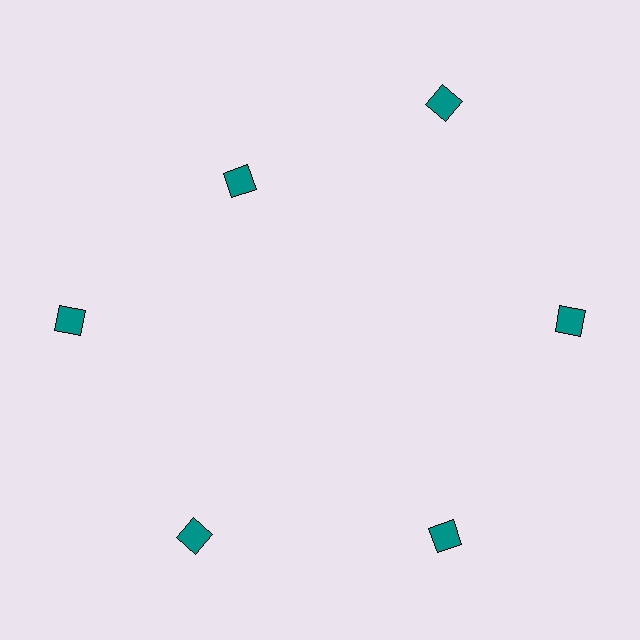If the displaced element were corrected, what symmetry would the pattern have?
It would have 6-fold rotational symmetry — the pattern would map onto itself every 60 degrees.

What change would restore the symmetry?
The symmetry would be restored by moving it outward, back onto the ring so that all 6 diamonds sit at equal angles and equal distance from the center.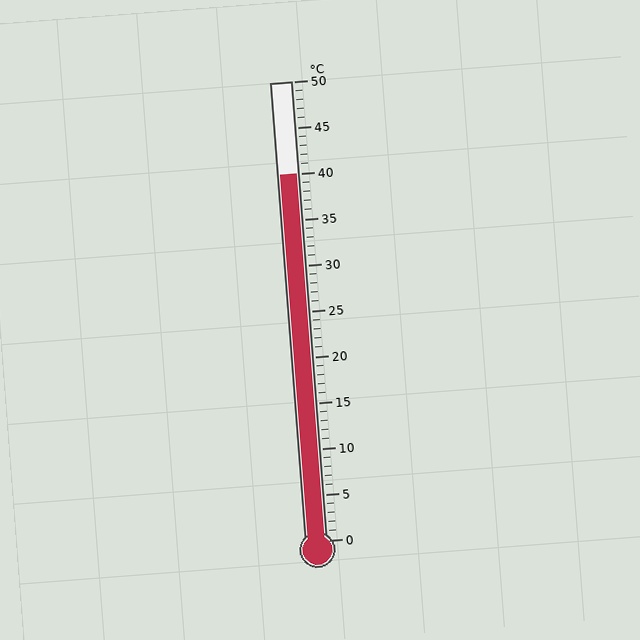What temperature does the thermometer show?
The thermometer shows approximately 40°C.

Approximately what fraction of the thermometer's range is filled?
The thermometer is filled to approximately 80% of its range.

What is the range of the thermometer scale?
The thermometer scale ranges from 0°C to 50°C.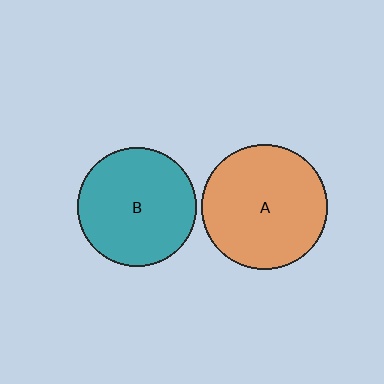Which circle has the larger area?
Circle A (orange).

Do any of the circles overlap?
No, none of the circles overlap.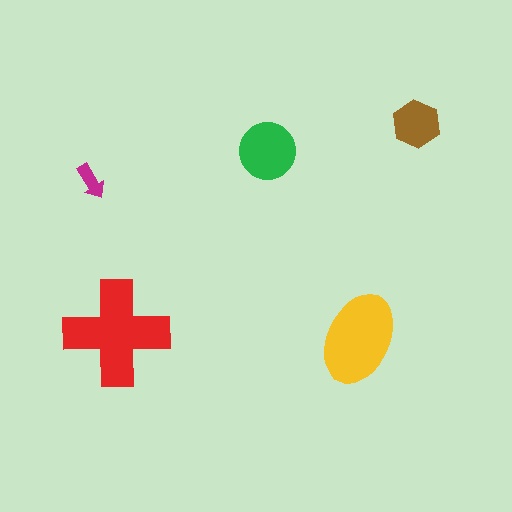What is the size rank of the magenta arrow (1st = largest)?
5th.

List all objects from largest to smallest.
The red cross, the yellow ellipse, the green circle, the brown hexagon, the magenta arrow.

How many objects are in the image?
There are 5 objects in the image.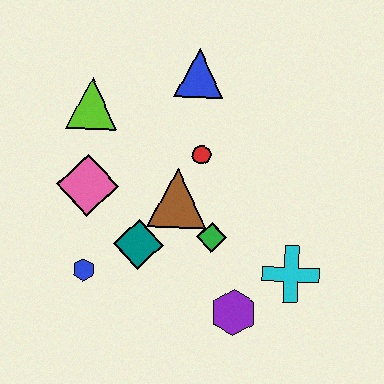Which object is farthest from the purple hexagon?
The lime triangle is farthest from the purple hexagon.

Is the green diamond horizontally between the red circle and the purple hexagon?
Yes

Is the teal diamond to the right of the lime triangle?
Yes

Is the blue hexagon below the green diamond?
Yes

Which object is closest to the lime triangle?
The pink diamond is closest to the lime triangle.